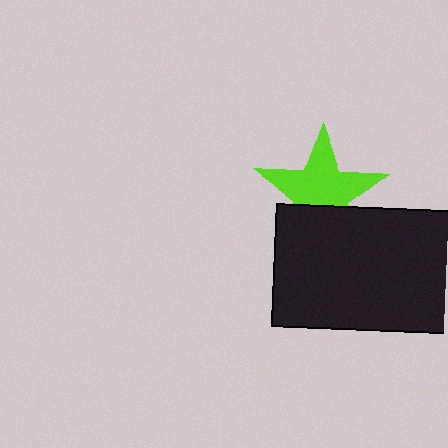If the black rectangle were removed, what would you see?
You would see the complete lime star.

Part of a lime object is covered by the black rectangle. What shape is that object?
It is a star.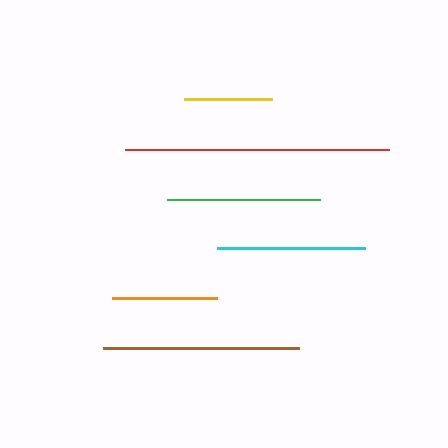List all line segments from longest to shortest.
From longest to shortest: red, brown, green, cyan, orange, yellow.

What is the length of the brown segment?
The brown segment is approximately 196 pixels long.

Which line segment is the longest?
The red line is the longest at approximately 264 pixels.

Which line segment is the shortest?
The yellow line is the shortest at approximately 88 pixels.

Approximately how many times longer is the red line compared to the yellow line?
The red line is approximately 3.0 times the length of the yellow line.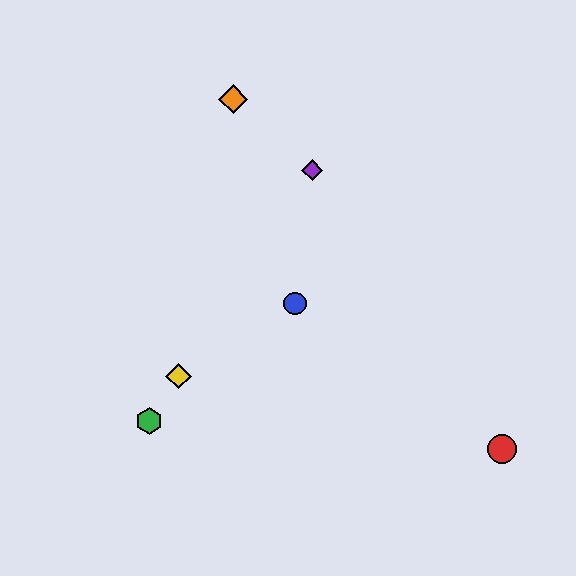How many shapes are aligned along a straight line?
3 shapes (the green hexagon, the yellow diamond, the purple diamond) are aligned along a straight line.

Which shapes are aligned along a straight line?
The green hexagon, the yellow diamond, the purple diamond are aligned along a straight line.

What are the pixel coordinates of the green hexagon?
The green hexagon is at (149, 421).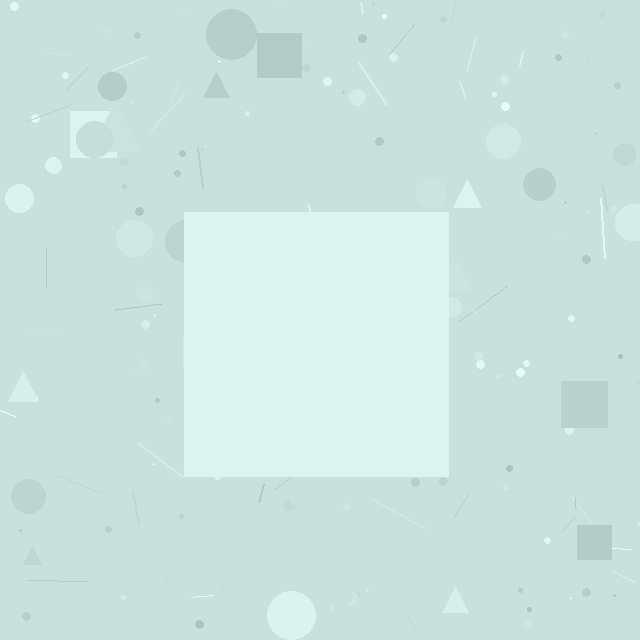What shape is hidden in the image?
A square is hidden in the image.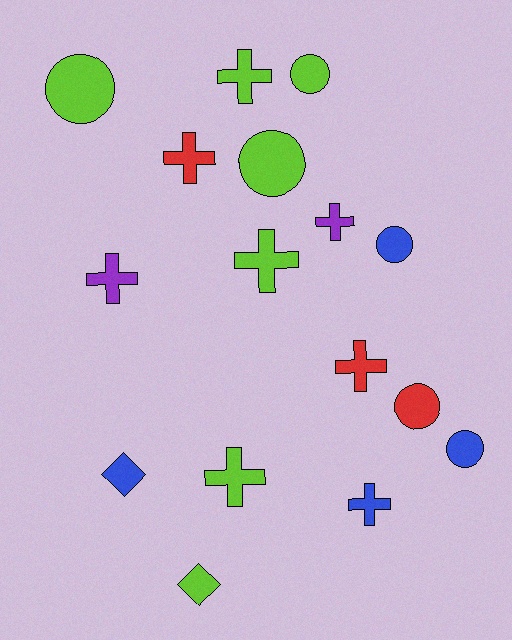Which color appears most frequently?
Lime, with 7 objects.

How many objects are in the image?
There are 16 objects.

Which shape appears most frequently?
Cross, with 8 objects.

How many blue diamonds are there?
There is 1 blue diamond.